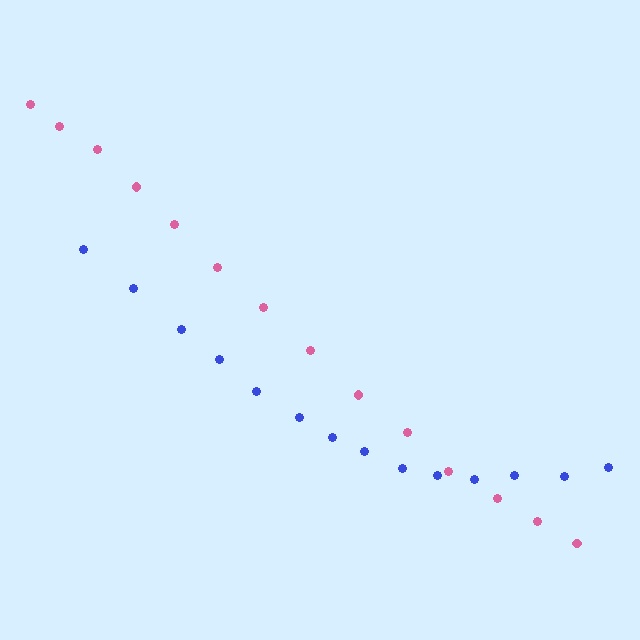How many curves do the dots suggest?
There are 2 distinct paths.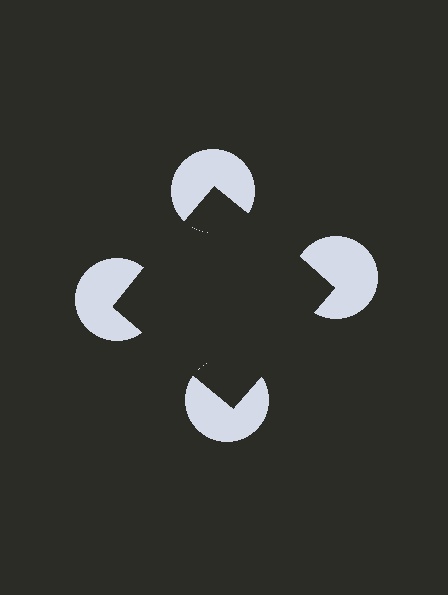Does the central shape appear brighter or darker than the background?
It typically appears slightly darker than the background, even though no actual brightness change is drawn.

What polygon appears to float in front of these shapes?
An illusory square — its edges are inferred from the aligned wedge cuts in the pac-man discs, not physically drawn.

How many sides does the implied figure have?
4 sides.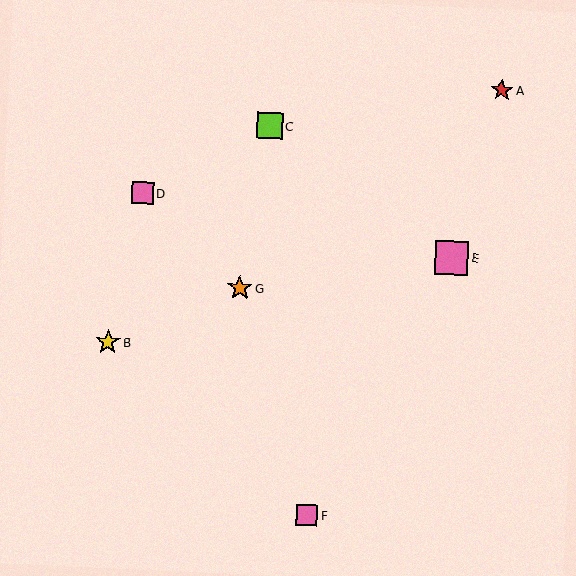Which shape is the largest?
The pink square (labeled E) is the largest.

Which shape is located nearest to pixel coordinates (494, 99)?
The red star (labeled A) at (502, 90) is nearest to that location.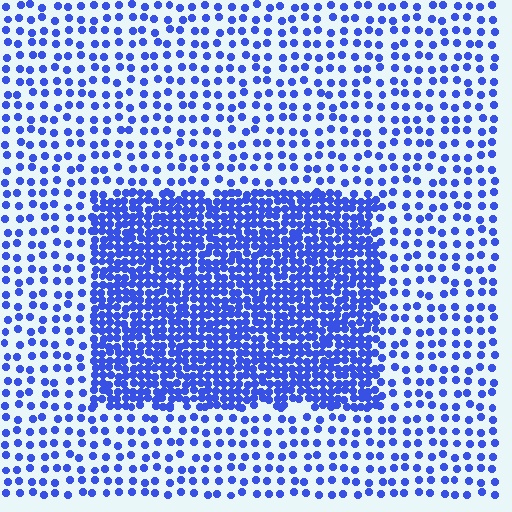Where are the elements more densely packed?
The elements are more densely packed inside the rectangle boundary.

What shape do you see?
I see a rectangle.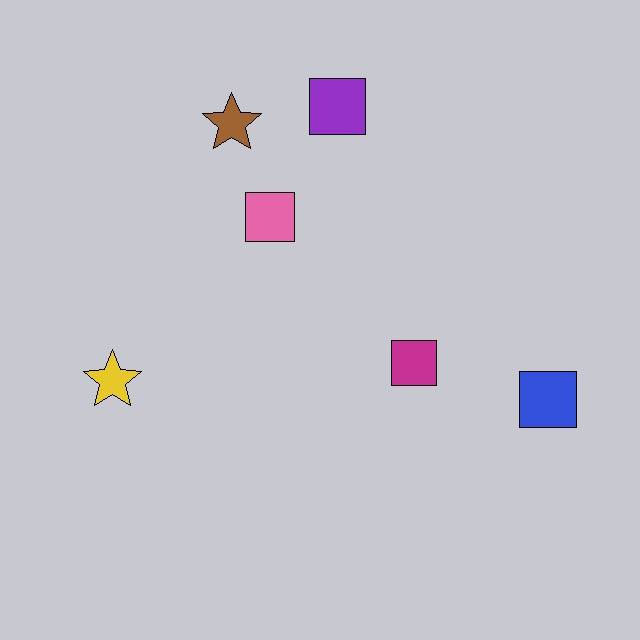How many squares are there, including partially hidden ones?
There are 4 squares.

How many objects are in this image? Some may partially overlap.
There are 6 objects.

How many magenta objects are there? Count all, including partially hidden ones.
There is 1 magenta object.